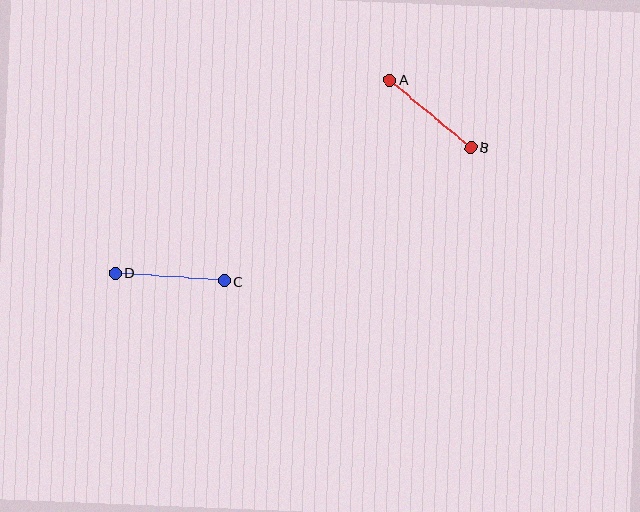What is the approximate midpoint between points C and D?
The midpoint is at approximately (170, 277) pixels.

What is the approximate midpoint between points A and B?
The midpoint is at approximately (430, 114) pixels.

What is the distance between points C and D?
The distance is approximately 109 pixels.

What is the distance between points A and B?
The distance is approximately 105 pixels.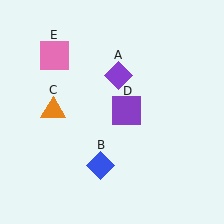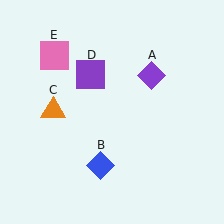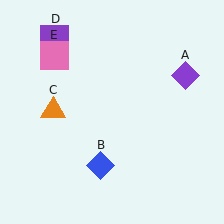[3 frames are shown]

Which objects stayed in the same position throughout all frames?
Blue diamond (object B) and orange triangle (object C) and pink square (object E) remained stationary.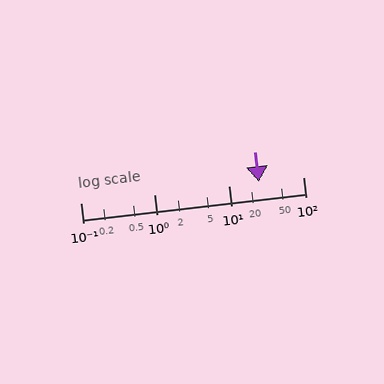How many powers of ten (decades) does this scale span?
The scale spans 3 decades, from 0.1 to 100.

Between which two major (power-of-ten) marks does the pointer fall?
The pointer is between 10 and 100.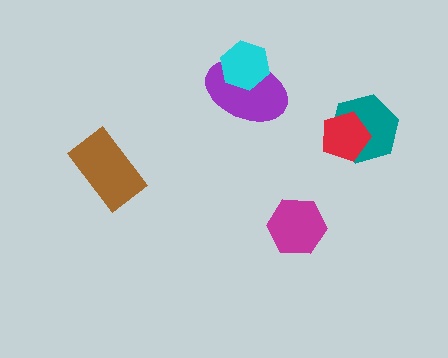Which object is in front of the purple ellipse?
The cyan hexagon is in front of the purple ellipse.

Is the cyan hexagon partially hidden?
No, no other shape covers it.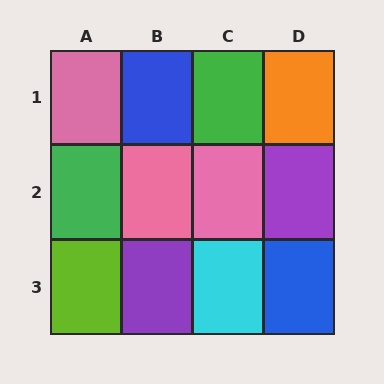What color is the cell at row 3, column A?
Lime.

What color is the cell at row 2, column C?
Pink.